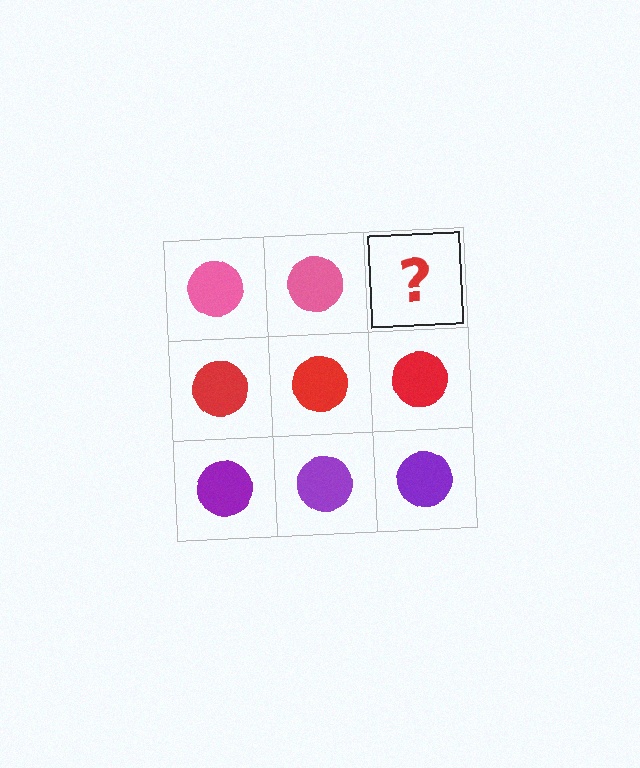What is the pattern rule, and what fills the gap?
The rule is that each row has a consistent color. The gap should be filled with a pink circle.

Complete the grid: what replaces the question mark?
The question mark should be replaced with a pink circle.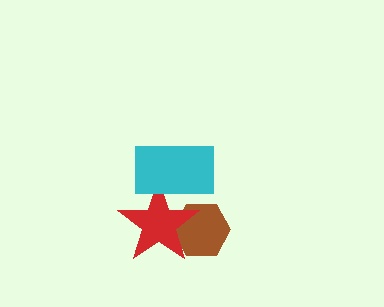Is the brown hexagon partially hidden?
Yes, it is partially covered by another shape.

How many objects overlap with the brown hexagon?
1 object overlaps with the brown hexagon.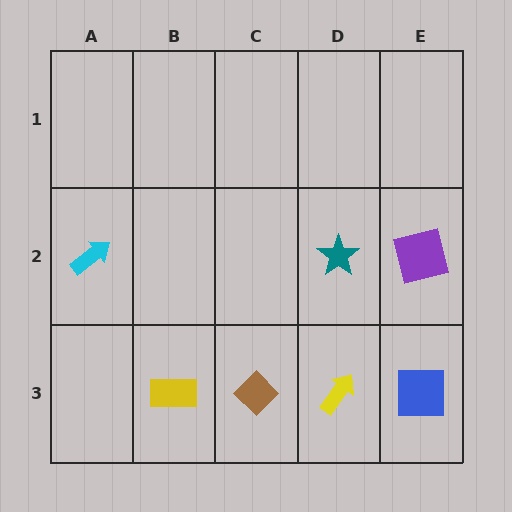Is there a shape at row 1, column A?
No, that cell is empty.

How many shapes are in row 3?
4 shapes.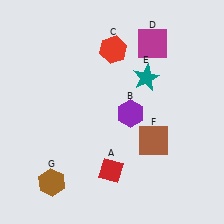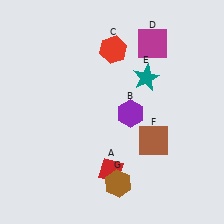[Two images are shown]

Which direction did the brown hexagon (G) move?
The brown hexagon (G) moved right.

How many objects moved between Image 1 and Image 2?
1 object moved between the two images.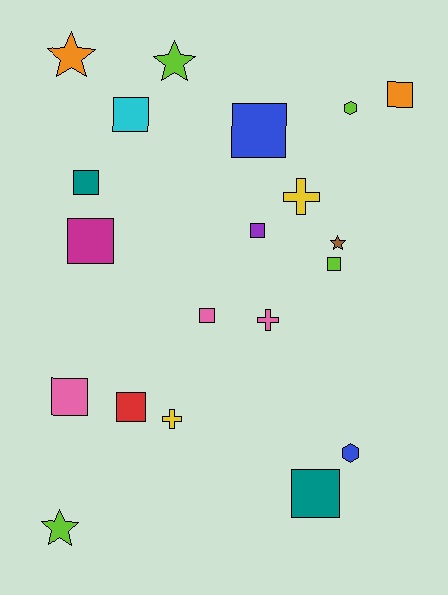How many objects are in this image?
There are 20 objects.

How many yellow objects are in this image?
There are 2 yellow objects.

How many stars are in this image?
There are 4 stars.